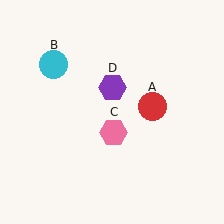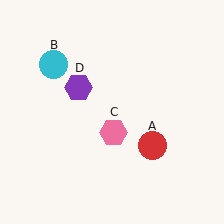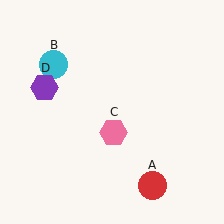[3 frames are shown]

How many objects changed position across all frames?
2 objects changed position: red circle (object A), purple hexagon (object D).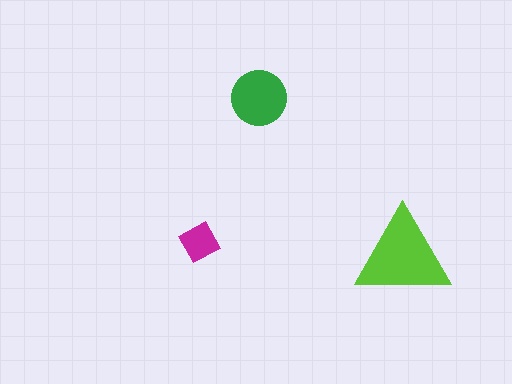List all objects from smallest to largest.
The magenta diamond, the green circle, the lime triangle.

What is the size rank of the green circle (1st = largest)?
2nd.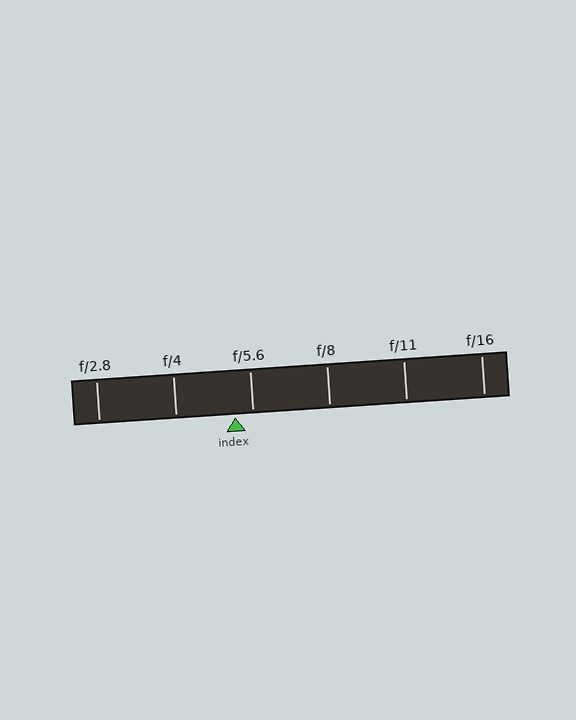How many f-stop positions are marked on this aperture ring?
There are 6 f-stop positions marked.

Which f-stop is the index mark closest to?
The index mark is closest to f/5.6.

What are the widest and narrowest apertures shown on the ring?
The widest aperture shown is f/2.8 and the narrowest is f/16.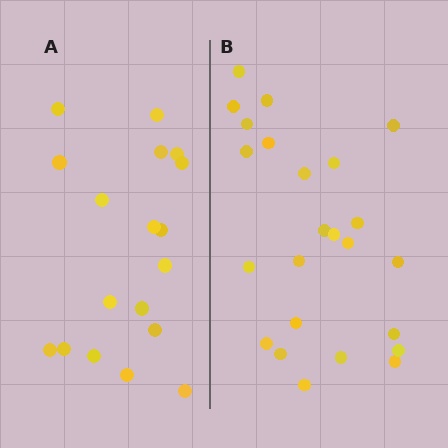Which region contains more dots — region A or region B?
Region B (the right region) has more dots.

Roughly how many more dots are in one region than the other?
Region B has about 6 more dots than region A.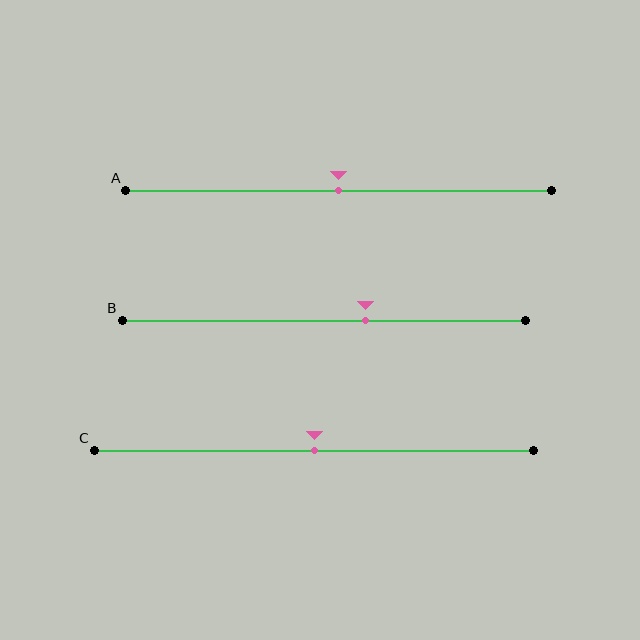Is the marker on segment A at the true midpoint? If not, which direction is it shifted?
Yes, the marker on segment A is at the true midpoint.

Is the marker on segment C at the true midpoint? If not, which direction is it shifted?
Yes, the marker on segment C is at the true midpoint.